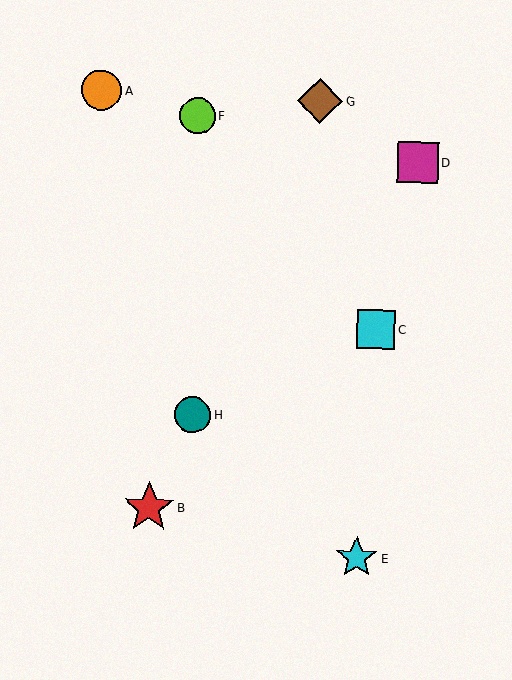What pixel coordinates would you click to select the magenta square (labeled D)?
Click at (418, 162) to select the magenta square D.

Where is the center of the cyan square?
The center of the cyan square is at (376, 330).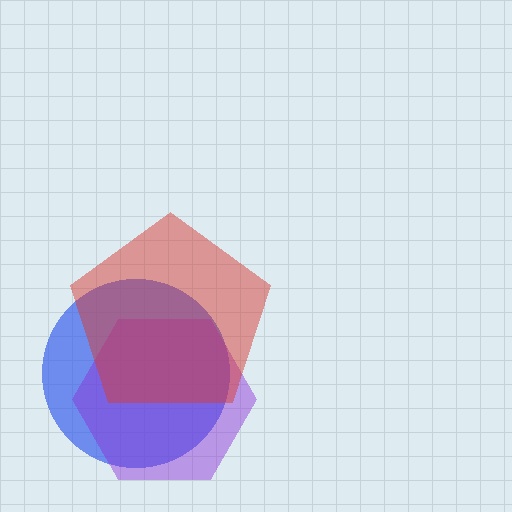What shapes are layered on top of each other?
The layered shapes are: a blue circle, a purple hexagon, a red pentagon.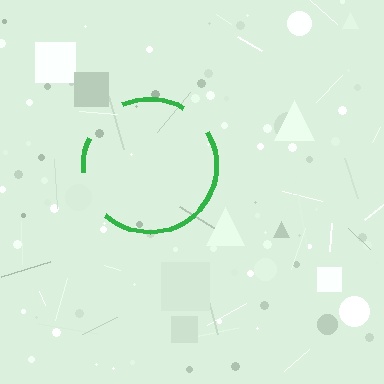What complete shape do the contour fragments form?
The contour fragments form a circle.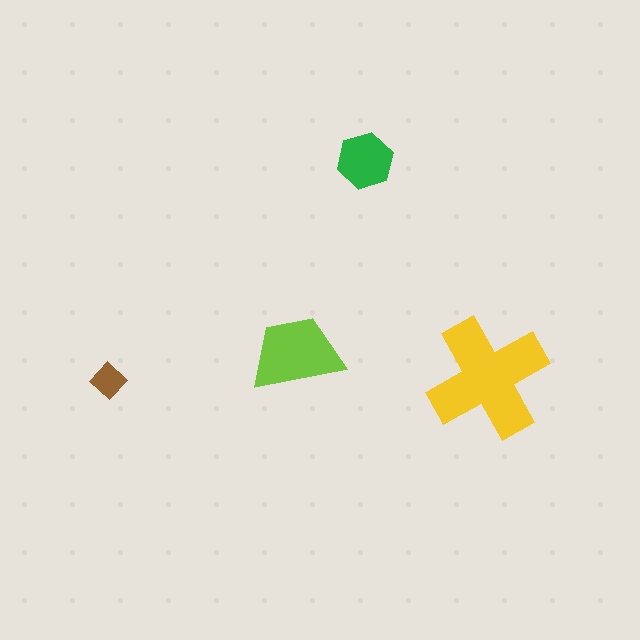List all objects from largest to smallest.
The yellow cross, the lime trapezoid, the green hexagon, the brown diamond.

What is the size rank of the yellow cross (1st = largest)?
1st.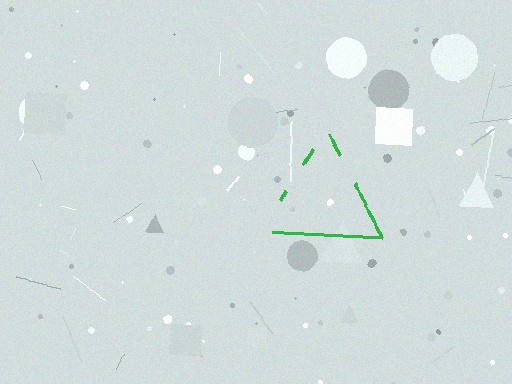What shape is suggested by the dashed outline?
The dashed outline suggests a triangle.